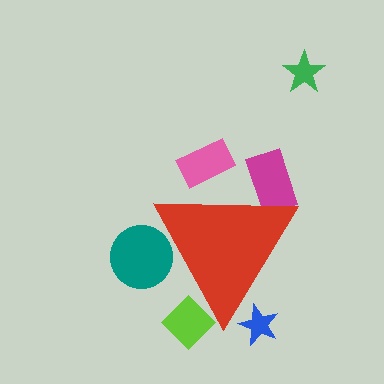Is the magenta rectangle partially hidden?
Yes, the magenta rectangle is partially hidden behind the red triangle.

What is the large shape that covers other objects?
A red triangle.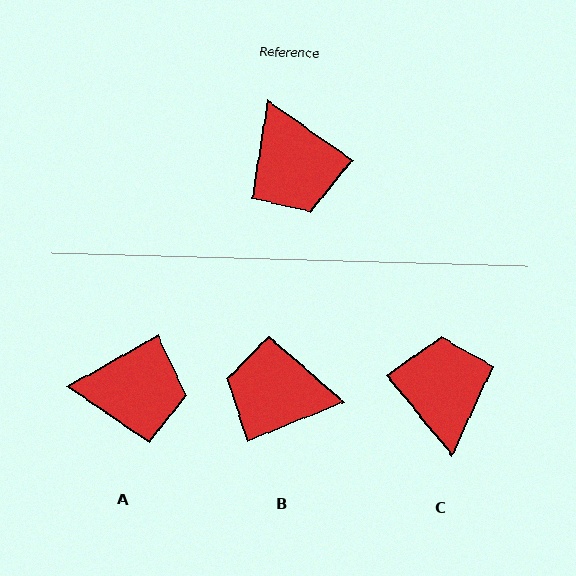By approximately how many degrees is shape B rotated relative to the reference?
Approximately 122 degrees clockwise.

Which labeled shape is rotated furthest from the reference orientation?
C, about 164 degrees away.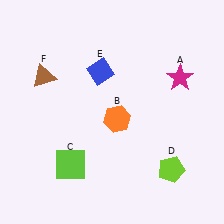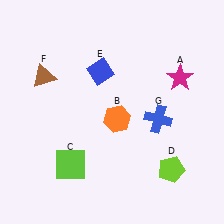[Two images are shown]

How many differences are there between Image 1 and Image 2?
There is 1 difference between the two images.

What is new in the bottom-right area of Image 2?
A blue cross (G) was added in the bottom-right area of Image 2.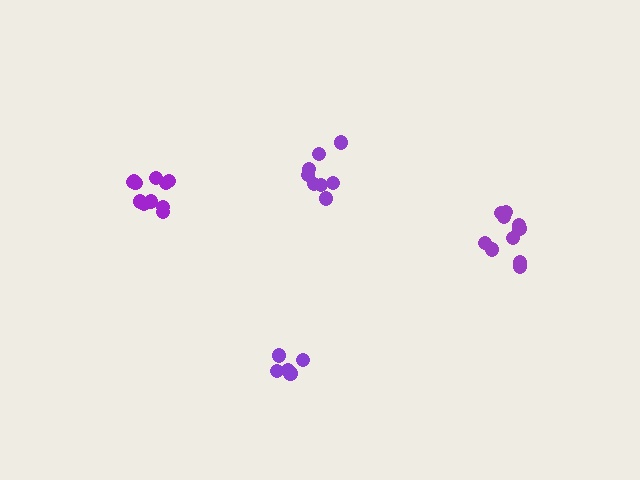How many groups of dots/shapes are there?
There are 4 groups.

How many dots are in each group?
Group 1: 8 dots, Group 2: 5 dots, Group 3: 10 dots, Group 4: 11 dots (34 total).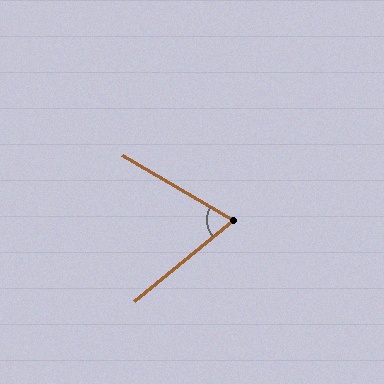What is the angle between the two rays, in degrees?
Approximately 70 degrees.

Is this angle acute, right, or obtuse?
It is acute.